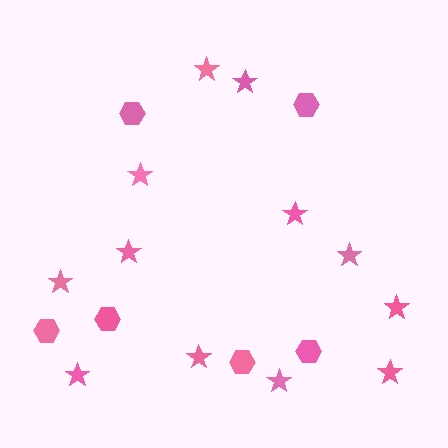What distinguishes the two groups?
There are 2 groups: one group of stars (12) and one group of hexagons (6).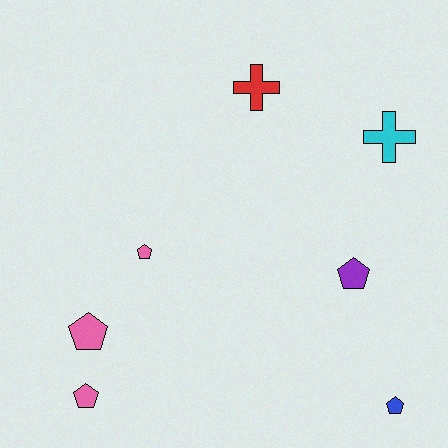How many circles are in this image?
There are no circles.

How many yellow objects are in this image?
There are no yellow objects.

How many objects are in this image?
There are 7 objects.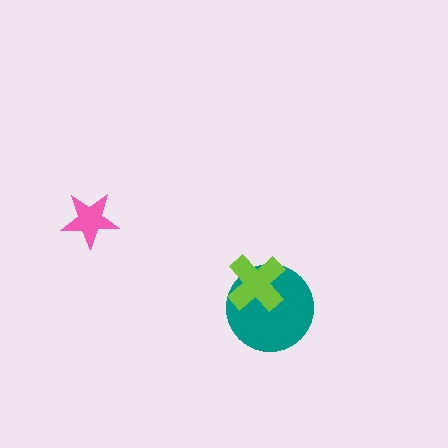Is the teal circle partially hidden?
Yes, it is partially covered by another shape.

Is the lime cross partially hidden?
No, no other shape covers it.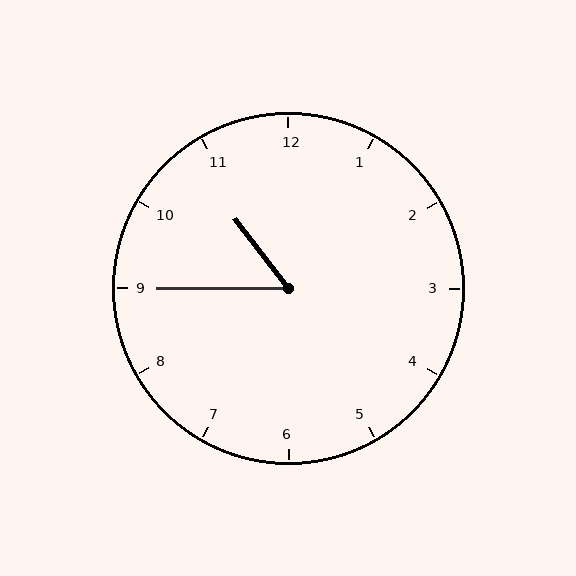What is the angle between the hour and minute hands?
Approximately 52 degrees.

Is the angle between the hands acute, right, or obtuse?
It is acute.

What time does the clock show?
10:45.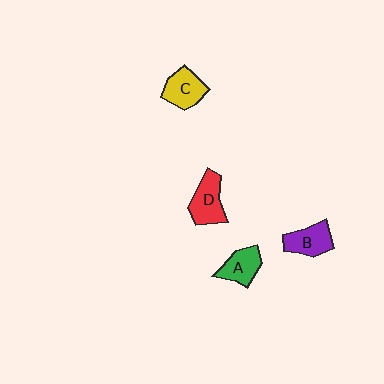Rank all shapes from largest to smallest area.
From largest to smallest: D (red), C (yellow), B (purple), A (green).